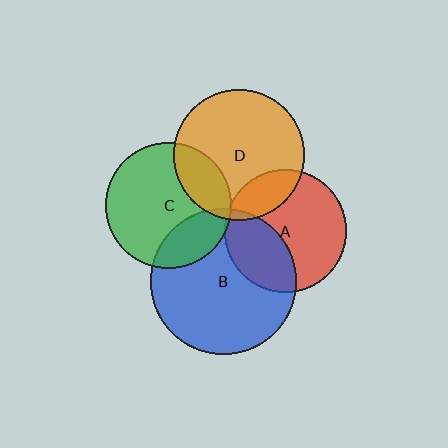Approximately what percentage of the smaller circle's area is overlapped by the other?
Approximately 20%.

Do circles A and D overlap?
Yes.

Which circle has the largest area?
Circle B (blue).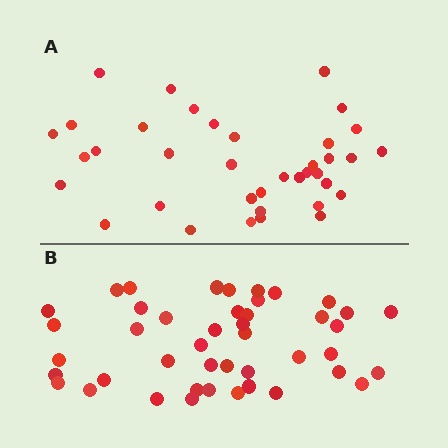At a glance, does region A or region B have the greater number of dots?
Region B (the bottom region) has more dots.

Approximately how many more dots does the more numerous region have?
Region B has roughly 8 or so more dots than region A.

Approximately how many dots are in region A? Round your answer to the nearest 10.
About 40 dots. (The exact count is 37, which rounds to 40.)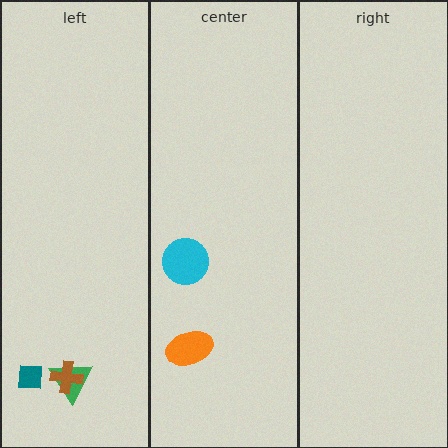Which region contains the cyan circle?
The center region.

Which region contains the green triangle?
The left region.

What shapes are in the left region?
The green triangle, the teal square, the brown cross.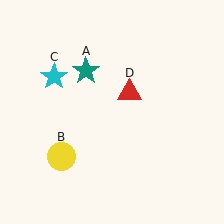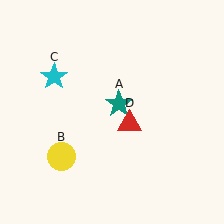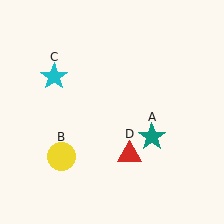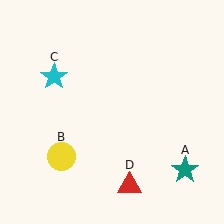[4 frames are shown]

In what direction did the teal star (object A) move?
The teal star (object A) moved down and to the right.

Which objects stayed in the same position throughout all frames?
Yellow circle (object B) and cyan star (object C) remained stationary.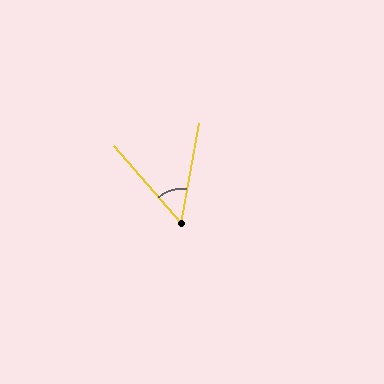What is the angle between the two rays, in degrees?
Approximately 51 degrees.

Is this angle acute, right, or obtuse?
It is acute.